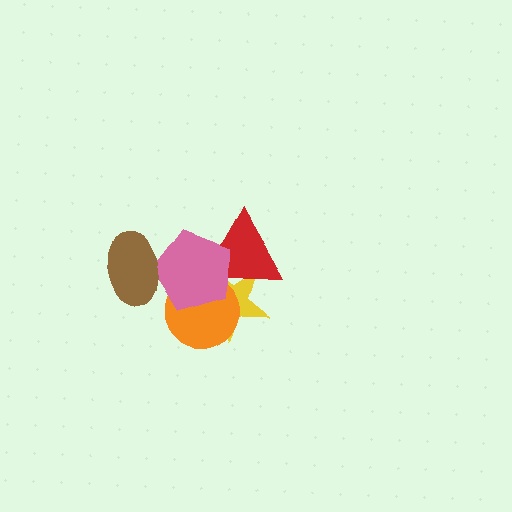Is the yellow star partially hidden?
Yes, it is partially covered by another shape.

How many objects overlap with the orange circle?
3 objects overlap with the orange circle.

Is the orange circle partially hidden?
Yes, it is partially covered by another shape.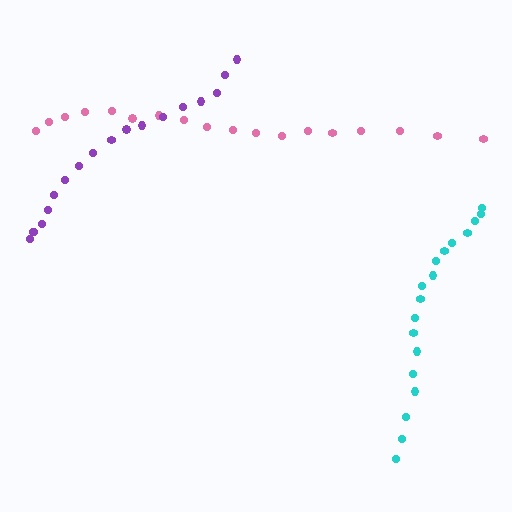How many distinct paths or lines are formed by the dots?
There are 3 distinct paths.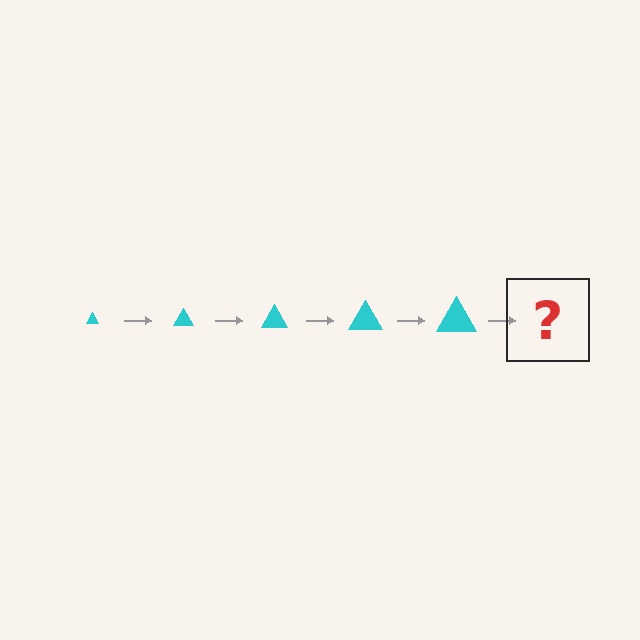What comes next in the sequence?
The next element should be a cyan triangle, larger than the previous one.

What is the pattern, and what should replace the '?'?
The pattern is that the triangle gets progressively larger each step. The '?' should be a cyan triangle, larger than the previous one.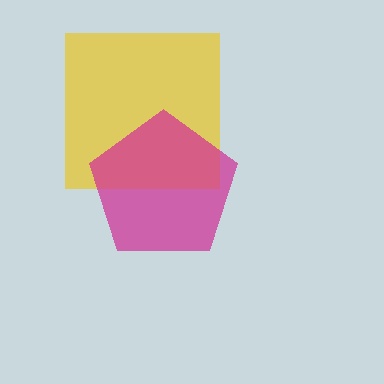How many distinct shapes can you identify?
There are 2 distinct shapes: a yellow square, a magenta pentagon.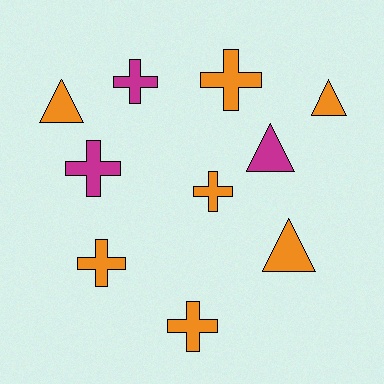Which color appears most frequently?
Orange, with 7 objects.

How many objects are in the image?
There are 10 objects.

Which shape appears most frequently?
Cross, with 6 objects.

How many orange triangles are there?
There are 3 orange triangles.